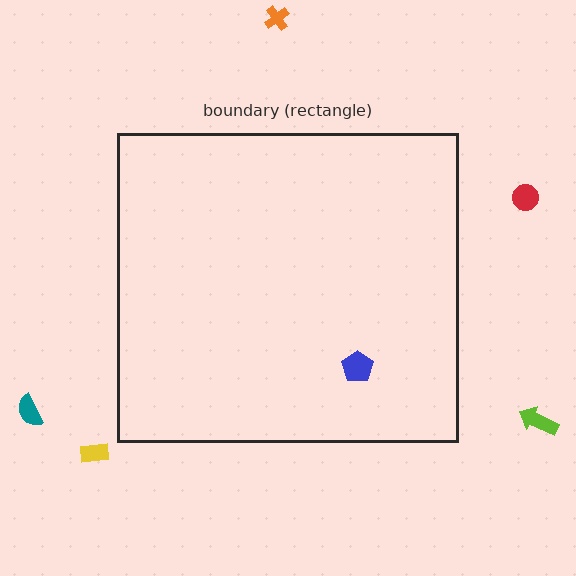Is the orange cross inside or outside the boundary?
Outside.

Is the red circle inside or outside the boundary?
Outside.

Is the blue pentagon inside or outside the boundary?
Inside.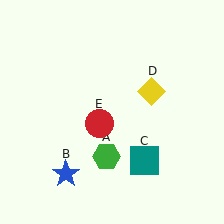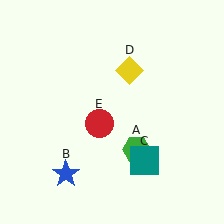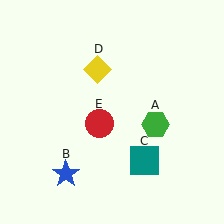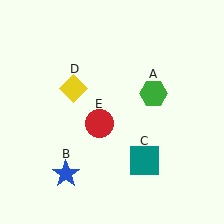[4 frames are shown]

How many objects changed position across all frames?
2 objects changed position: green hexagon (object A), yellow diamond (object D).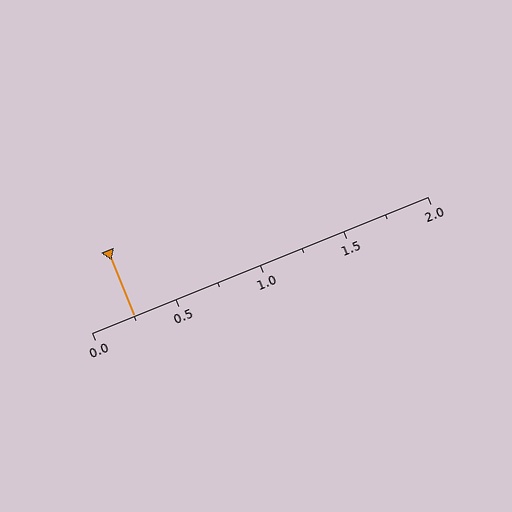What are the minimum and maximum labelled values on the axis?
The axis runs from 0.0 to 2.0.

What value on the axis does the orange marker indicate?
The marker indicates approximately 0.25.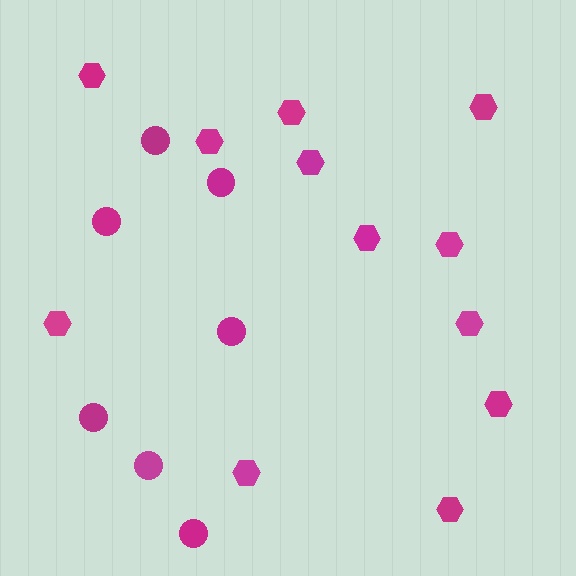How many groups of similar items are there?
There are 2 groups: one group of circles (7) and one group of hexagons (12).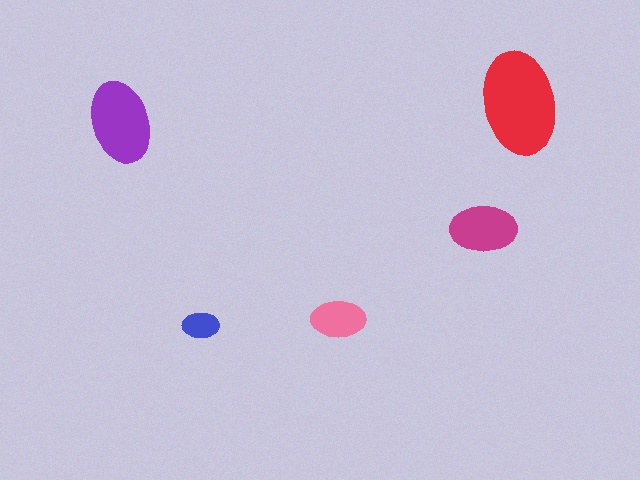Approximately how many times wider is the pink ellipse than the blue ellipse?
About 1.5 times wider.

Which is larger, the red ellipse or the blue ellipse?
The red one.